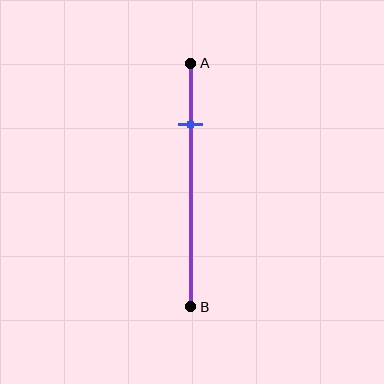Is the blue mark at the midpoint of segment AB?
No, the mark is at about 25% from A, not at the 50% midpoint.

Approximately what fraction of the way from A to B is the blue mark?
The blue mark is approximately 25% of the way from A to B.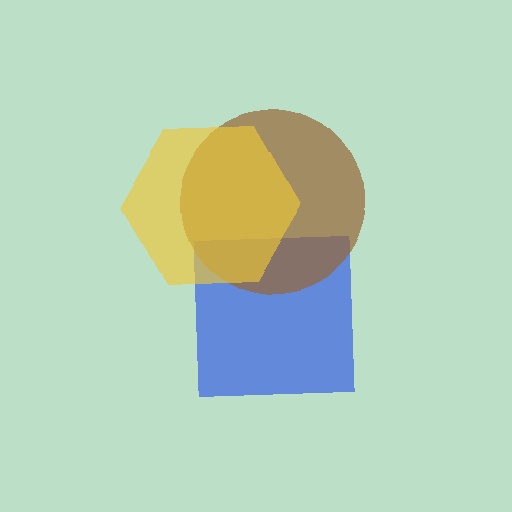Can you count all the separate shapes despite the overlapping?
Yes, there are 3 separate shapes.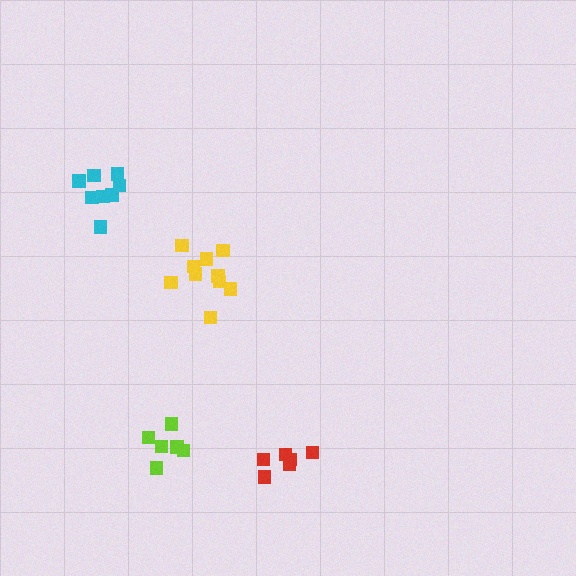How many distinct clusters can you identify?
There are 4 distinct clusters.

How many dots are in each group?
Group 1: 10 dots, Group 2: 8 dots, Group 3: 6 dots, Group 4: 6 dots (30 total).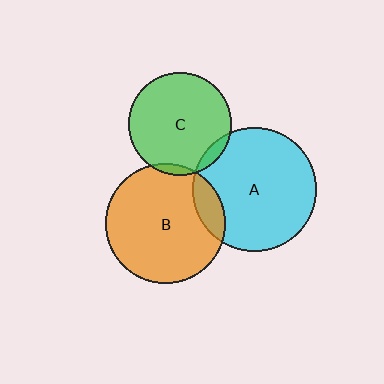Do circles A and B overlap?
Yes.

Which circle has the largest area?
Circle A (cyan).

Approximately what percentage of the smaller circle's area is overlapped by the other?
Approximately 10%.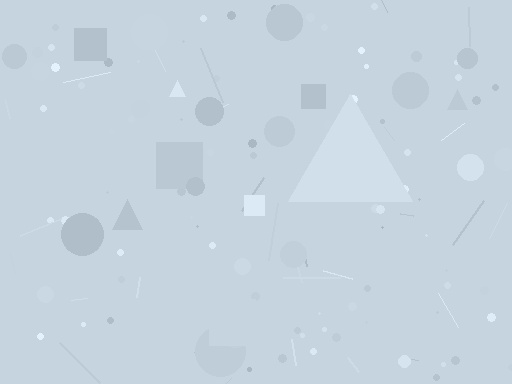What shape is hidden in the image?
A triangle is hidden in the image.